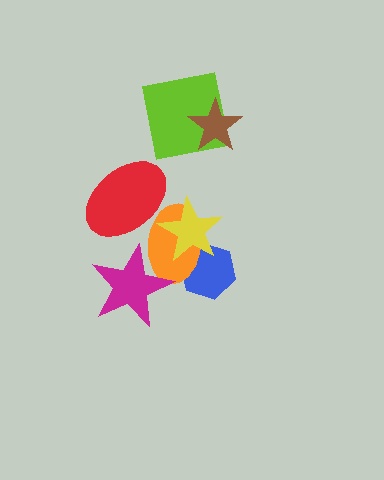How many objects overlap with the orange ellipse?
4 objects overlap with the orange ellipse.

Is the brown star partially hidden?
No, no other shape covers it.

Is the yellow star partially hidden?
Yes, it is partially covered by another shape.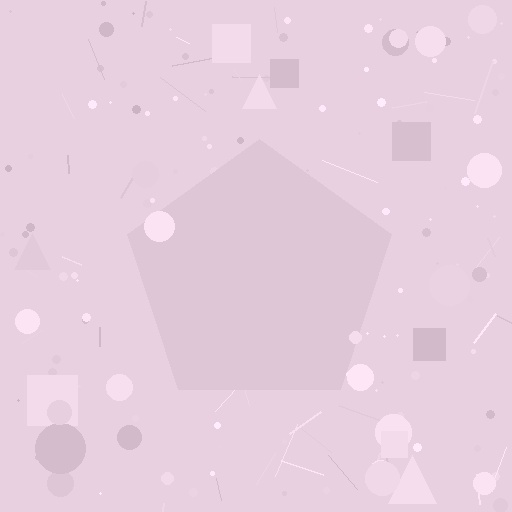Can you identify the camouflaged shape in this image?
The camouflaged shape is a pentagon.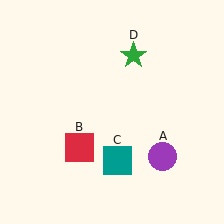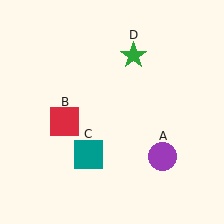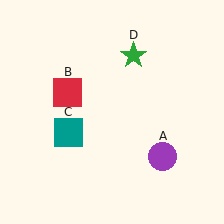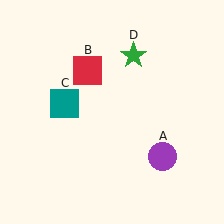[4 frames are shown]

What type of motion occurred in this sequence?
The red square (object B), teal square (object C) rotated clockwise around the center of the scene.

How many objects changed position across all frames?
2 objects changed position: red square (object B), teal square (object C).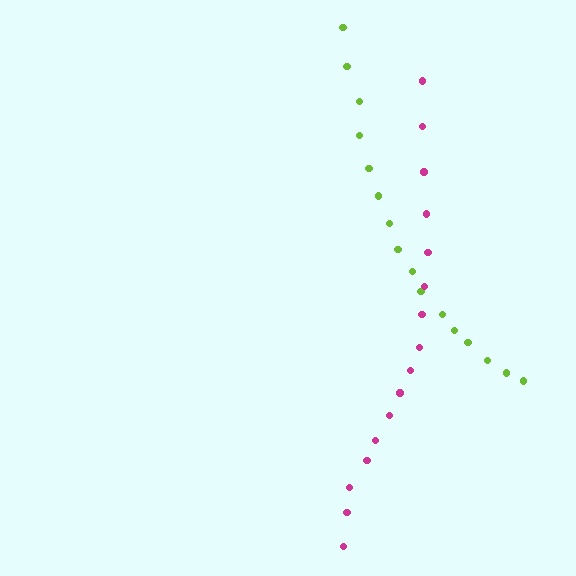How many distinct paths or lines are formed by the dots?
There are 2 distinct paths.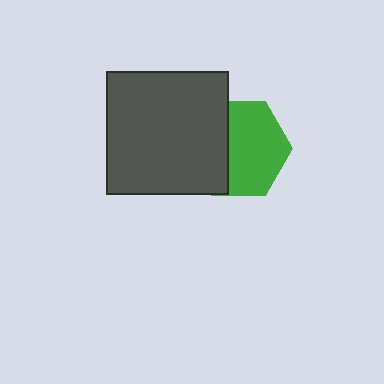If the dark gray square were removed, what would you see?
You would see the complete green hexagon.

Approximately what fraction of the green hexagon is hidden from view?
Roughly 39% of the green hexagon is hidden behind the dark gray square.